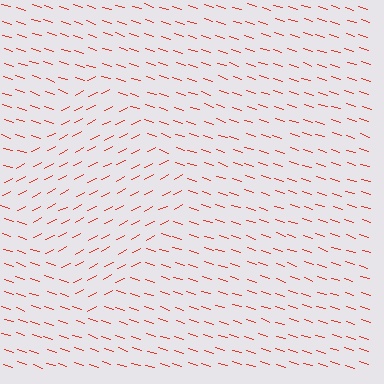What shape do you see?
I see a diamond.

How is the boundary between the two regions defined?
The boundary is defined purely by a change in line orientation (approximately 45 degrees difference). All lines are the same color and thickness.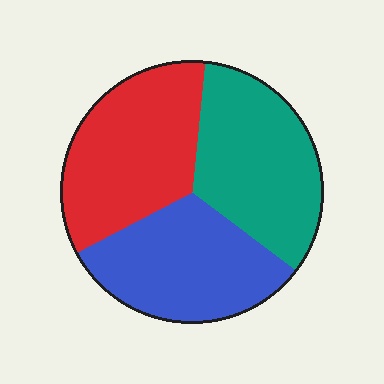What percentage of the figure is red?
Red covers roughly 35% of the figure.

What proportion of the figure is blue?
Blue takes up between a sixth and a third of the figure.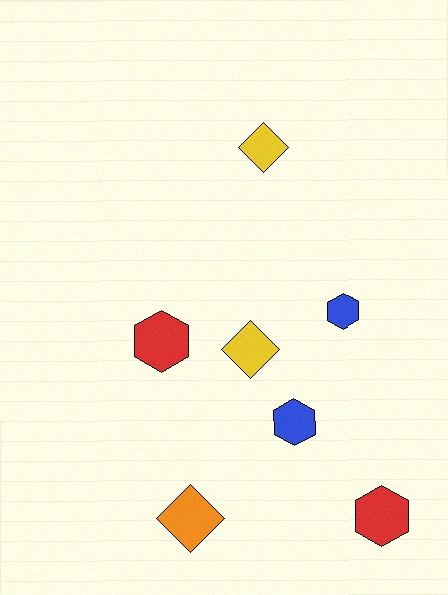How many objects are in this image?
There are 7 objects.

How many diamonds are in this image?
There are 3 diamonds.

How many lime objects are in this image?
There are no lime objects.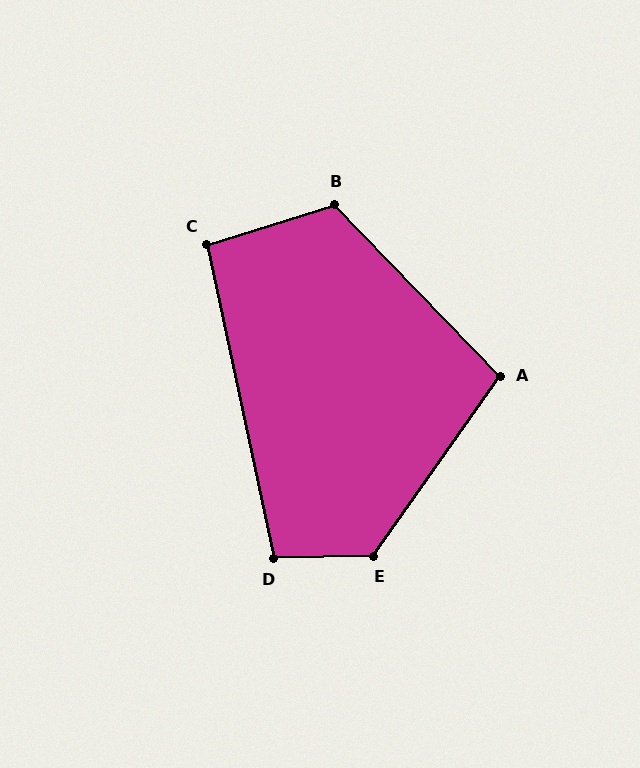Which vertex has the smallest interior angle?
C, at approximately 95 degrees.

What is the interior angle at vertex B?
Approximately 117 degrees (obtuse).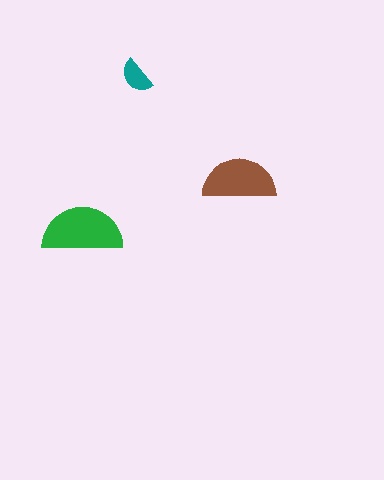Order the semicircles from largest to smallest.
the green one, the brown one, the teal one.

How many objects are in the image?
There are 3 objects in the image.